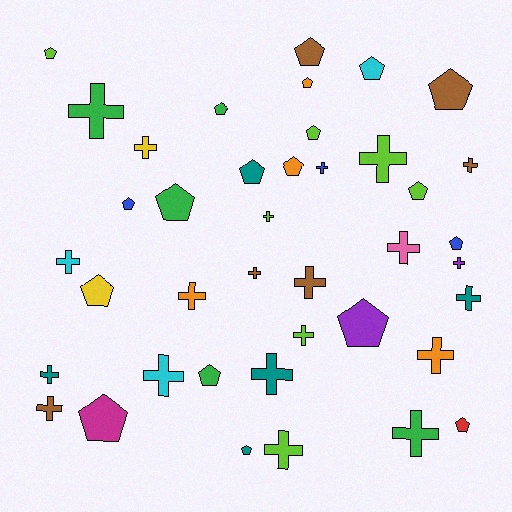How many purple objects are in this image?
There are 2 purple objects.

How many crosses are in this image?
There are 21 crosses.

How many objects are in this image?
There are 40 objects.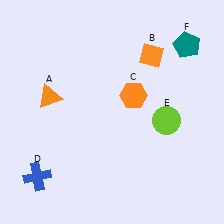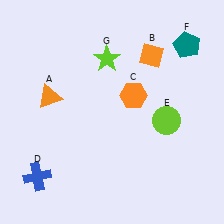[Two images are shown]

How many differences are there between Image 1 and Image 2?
There is 1 difference between the two images.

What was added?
A lime star (G) was added in Image 2.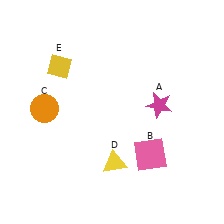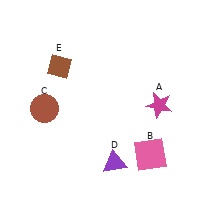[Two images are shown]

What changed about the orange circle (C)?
In Image 1, C is orange. In Image 2, it changed to brown.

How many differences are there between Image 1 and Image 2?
There are 3 differences between the two images.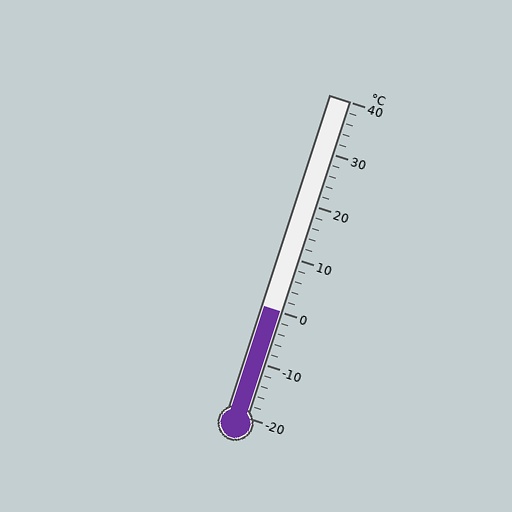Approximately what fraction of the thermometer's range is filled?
The thermometer is filled to approximately 35% of its range.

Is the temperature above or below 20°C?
The temperature is below 20°C.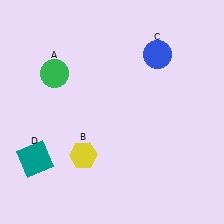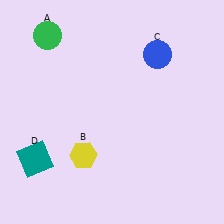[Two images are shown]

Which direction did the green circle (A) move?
The green circle (A) moved up.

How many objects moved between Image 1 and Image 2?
1 object moved between the two images.